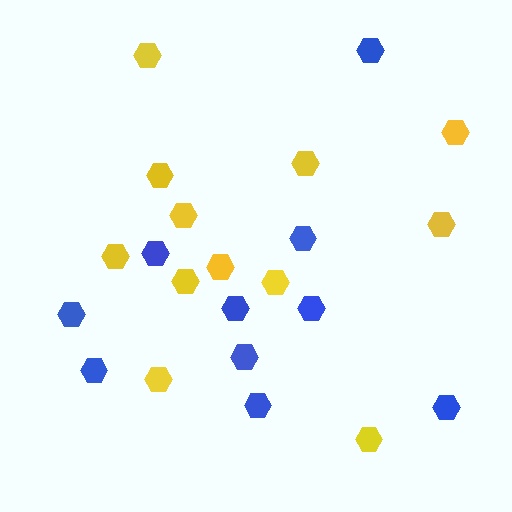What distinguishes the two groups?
There are 2 groups: one group of yellow hexagons (12) and one group of blue hexagons (10).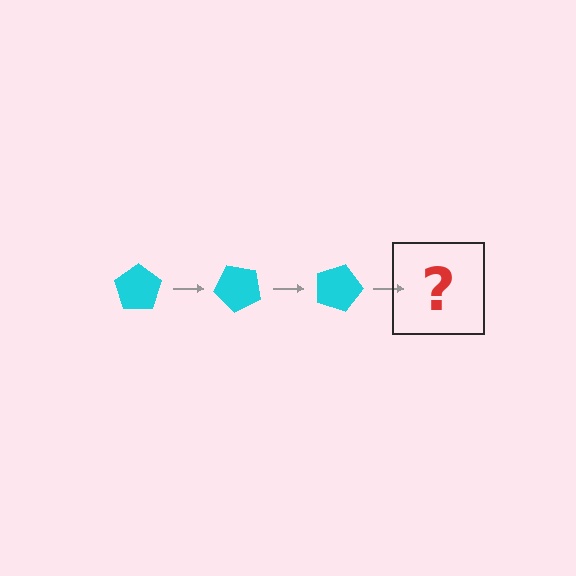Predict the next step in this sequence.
The next step is a cyan pentagon rotated 135 degrees.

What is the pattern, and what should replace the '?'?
The pattern is that the pentagon rotates 45 degrees each step. The '?' should be a cyan pentagon rotated 135 degrees.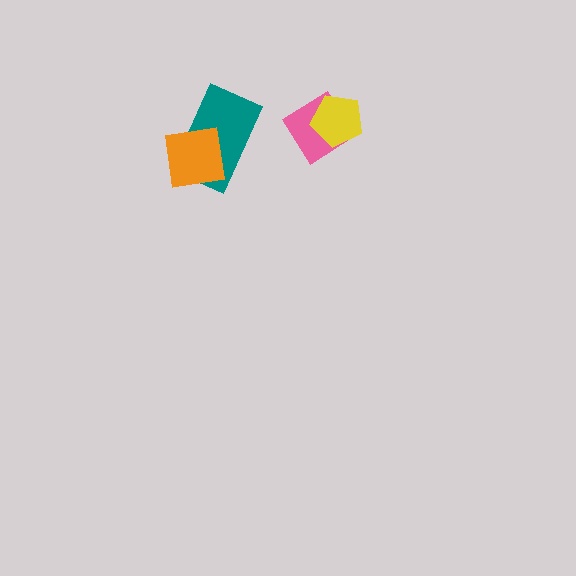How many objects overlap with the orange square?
1 object overlaps with the orange square.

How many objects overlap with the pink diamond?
1 object overlaps with the pink diamond.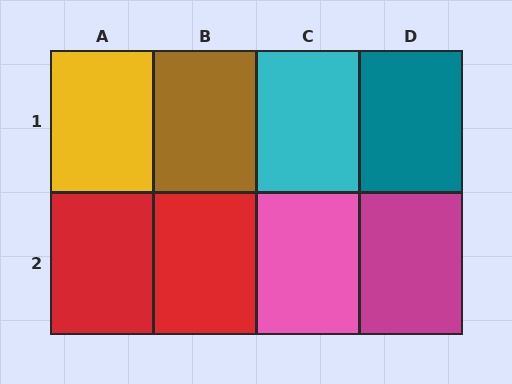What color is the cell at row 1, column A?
Yellow.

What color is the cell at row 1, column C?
Cyan.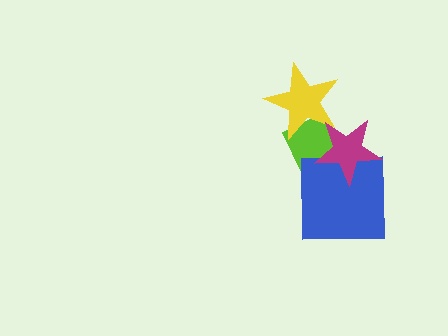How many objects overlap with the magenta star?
3 objects overlap with the magenta star.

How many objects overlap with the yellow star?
2 objects overlap with the yellow star.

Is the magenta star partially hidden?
No, no other shape covers it.